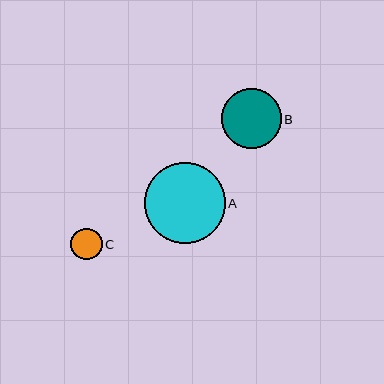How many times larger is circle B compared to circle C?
Circle B is approximately 1.9 times the size of circle C.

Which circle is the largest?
Circle A is the largest with a size of approximately 81 pixels.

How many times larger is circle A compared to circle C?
Circle A is approximately 2.6 times the size of circle C.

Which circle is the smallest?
Circle C is the smallest with a size of approximately 31 pixels.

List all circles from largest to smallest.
From largest to smallest: A, B, C.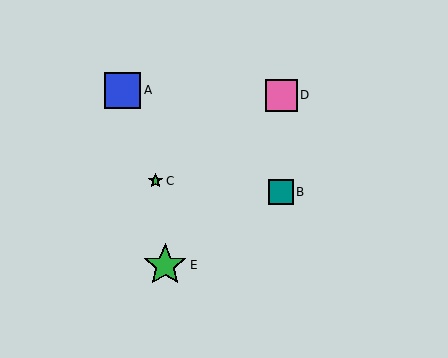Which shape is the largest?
The green star (labeled E) is the largest.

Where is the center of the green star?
The center of the green star is at (156, 181).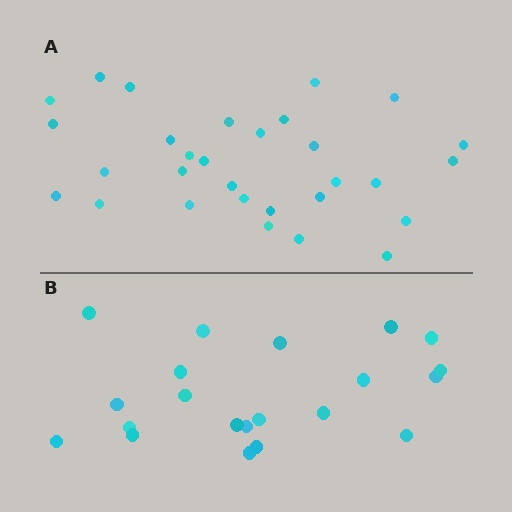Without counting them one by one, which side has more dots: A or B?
Region A (the top region) has more dots.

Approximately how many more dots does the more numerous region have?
Region A has roughly 8 or so more dots than region B.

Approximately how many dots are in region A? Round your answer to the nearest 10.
About 30 dots.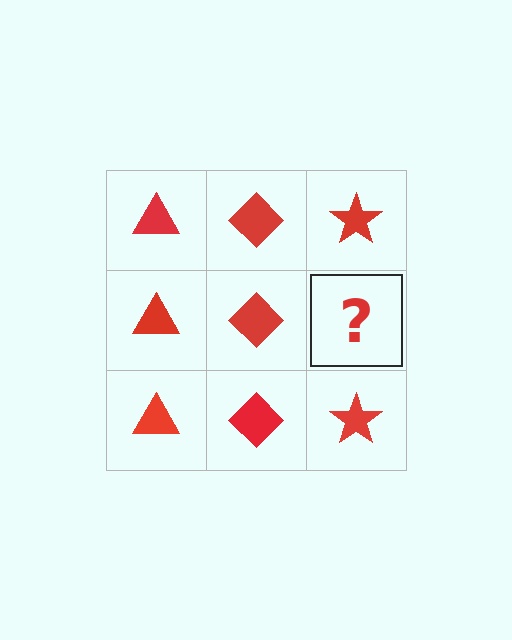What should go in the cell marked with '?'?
The missing cell should contain a red star.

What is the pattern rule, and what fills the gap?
The rule is that each column has a consistent shape. The gap should be filled with a red star.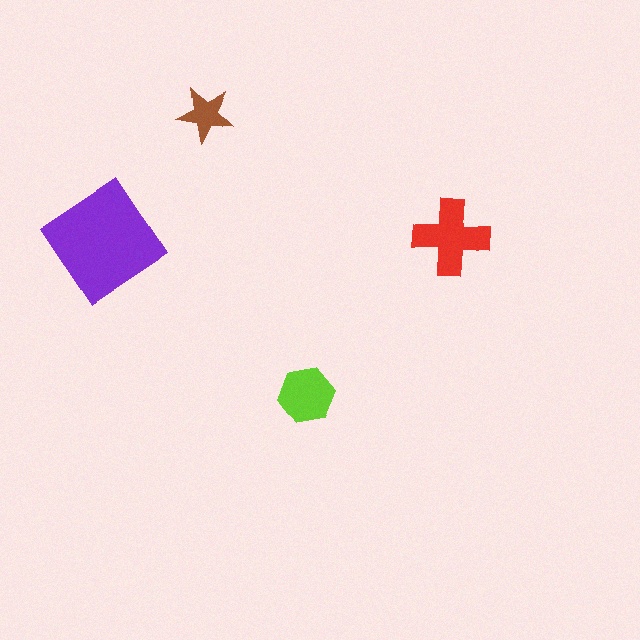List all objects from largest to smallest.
The purple diamond, the red cross, the lime hexagon, the brown star.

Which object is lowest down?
The lime hexagon is bottommost.